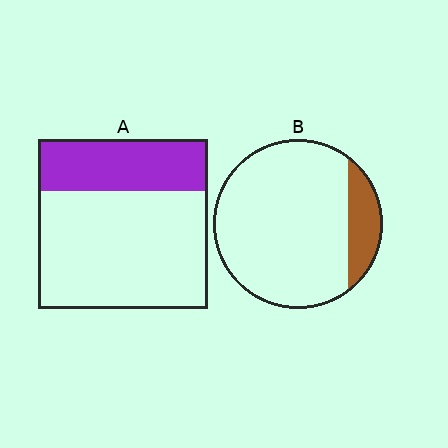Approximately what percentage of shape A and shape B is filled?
A is approximately 30% and B is approximately 15%.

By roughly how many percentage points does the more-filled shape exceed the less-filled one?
By roughly 15 percentage points (A over B).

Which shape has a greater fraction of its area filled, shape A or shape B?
Shape A.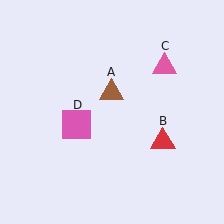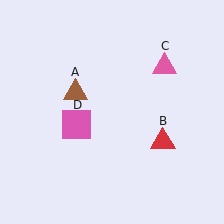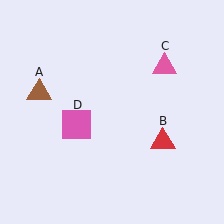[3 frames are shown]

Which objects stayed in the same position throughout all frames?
Red triangle (object B) and pink triangle (object C) and pink square (object D) remained stationary.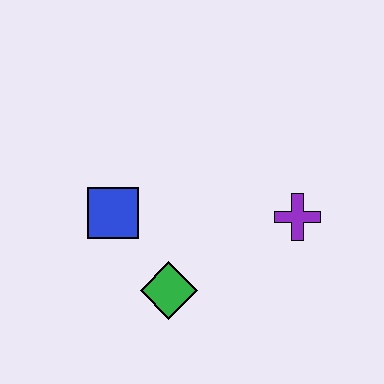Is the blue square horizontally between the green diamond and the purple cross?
No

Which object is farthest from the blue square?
The purple cross is farthest from the blue square.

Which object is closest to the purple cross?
The green diamond is closest to the purple cross.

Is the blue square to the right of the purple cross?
No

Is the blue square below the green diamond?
No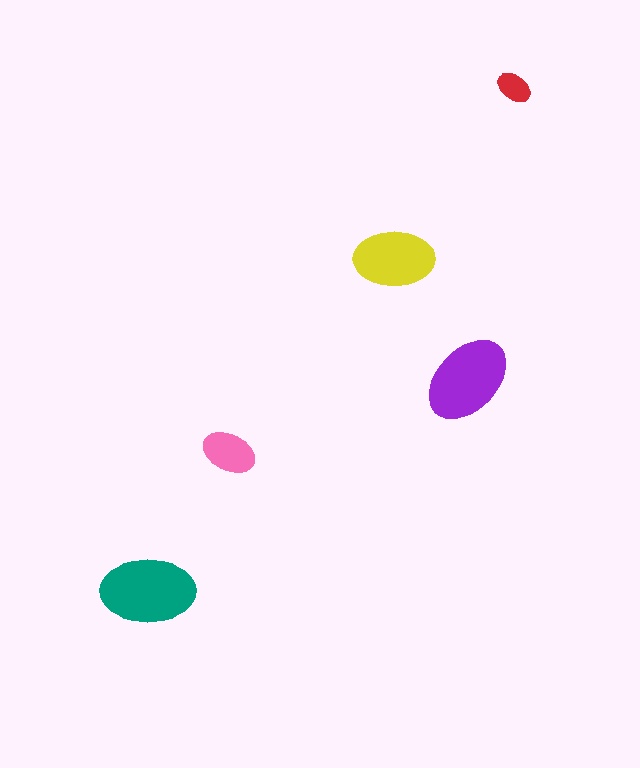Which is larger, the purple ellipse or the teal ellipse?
The teal one.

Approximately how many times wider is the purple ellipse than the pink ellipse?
About 1.5 times wider.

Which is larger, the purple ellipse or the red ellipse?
The purple one.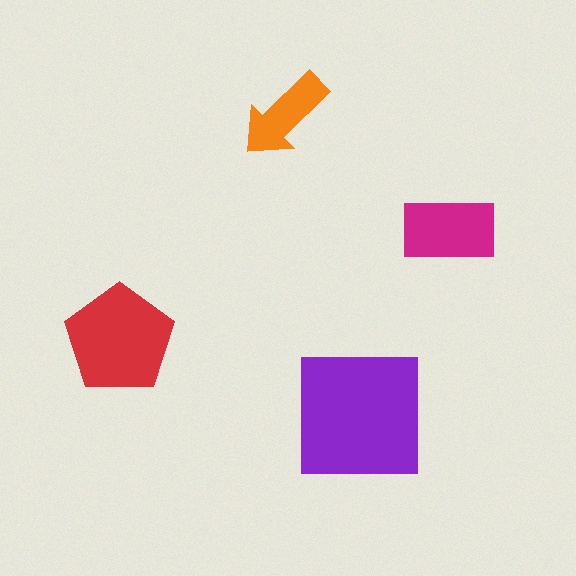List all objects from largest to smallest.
The purple square, the red pentagon, the magenta rectangle, the orange arrow.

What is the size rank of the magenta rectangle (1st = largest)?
3rd.